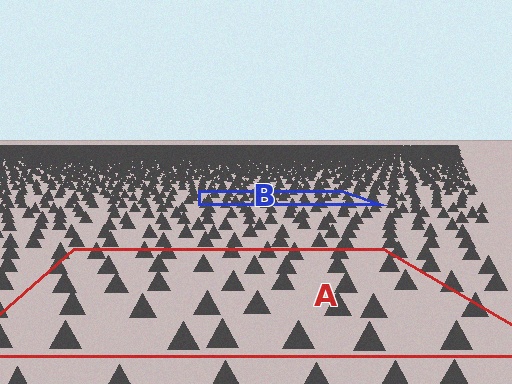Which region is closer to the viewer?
Region A is closer. The texture elements there are larger and more spread out.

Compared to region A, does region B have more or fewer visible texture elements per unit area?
Region B has more texture elements per unit area — they are packed more densely because it is farther away.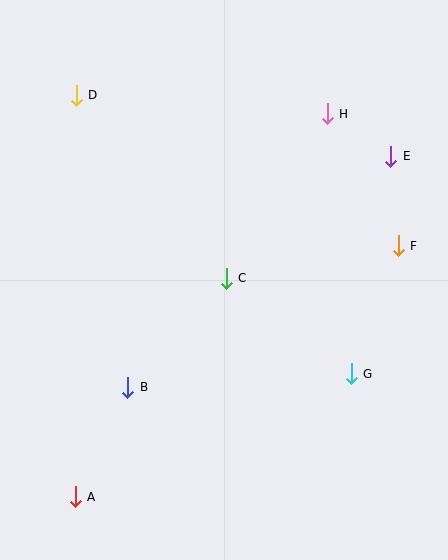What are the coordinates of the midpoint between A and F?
The midpoint between A and F is at (237, 371).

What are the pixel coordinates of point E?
Point E is at (391, 156).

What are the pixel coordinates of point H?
Point H is at (327, 114).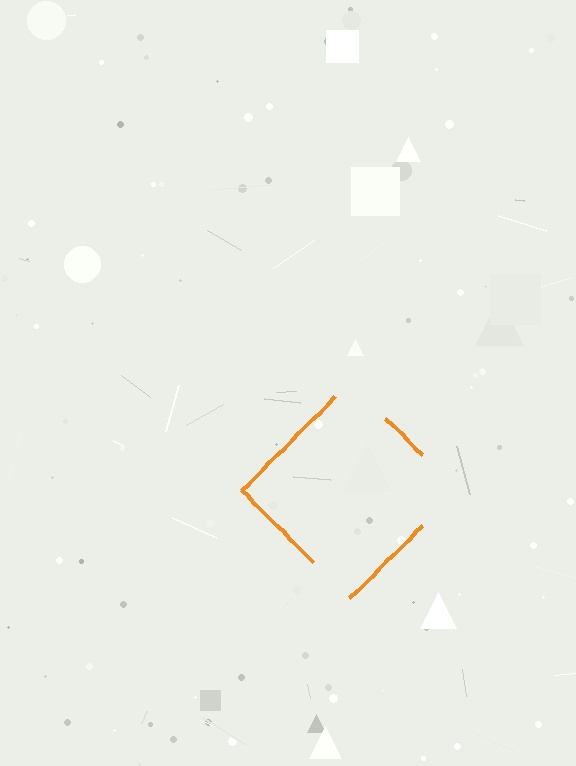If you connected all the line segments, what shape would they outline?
They would outline a diamond.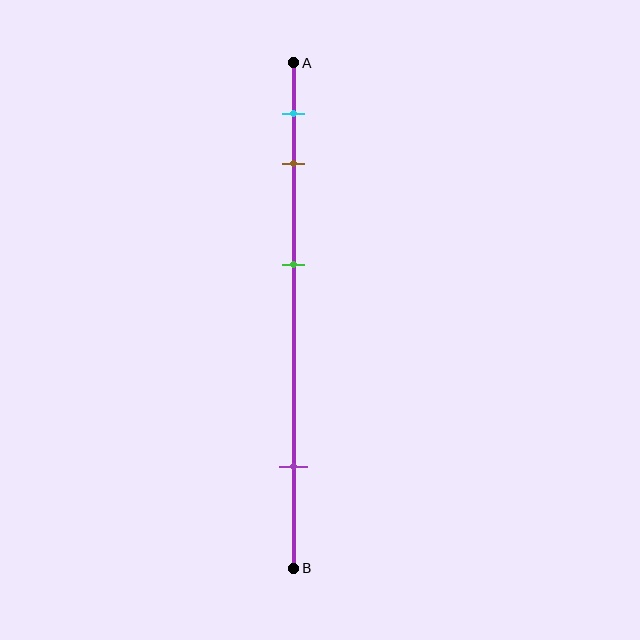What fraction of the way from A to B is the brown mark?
The brown mark is approximately 20% (0.2) of the way from A to B.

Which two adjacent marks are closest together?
The cyan and brown marks are the closest adjacent pair.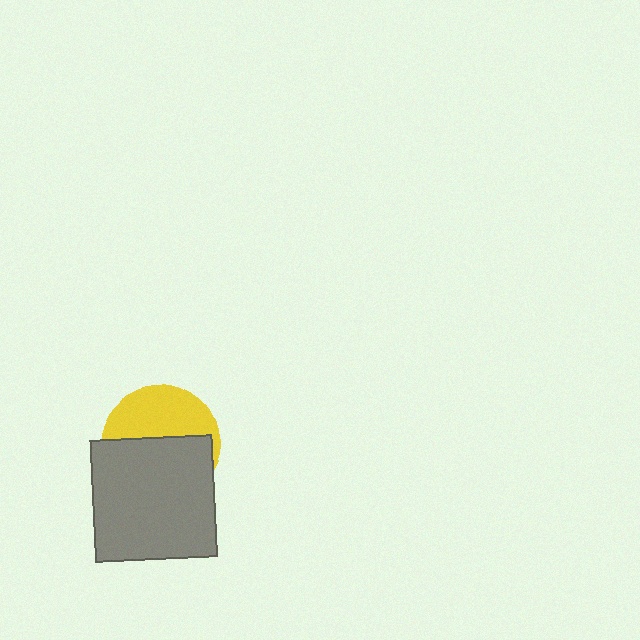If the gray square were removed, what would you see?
You would see the complete yellow circle.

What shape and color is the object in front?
The object in front is a gray square.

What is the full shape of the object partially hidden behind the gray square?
The partially hidden object is a yellow circle.